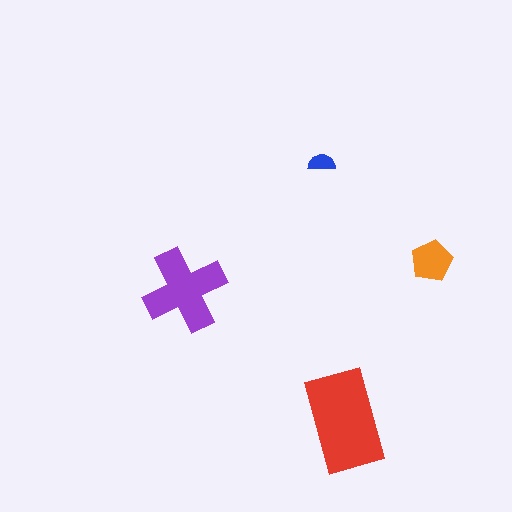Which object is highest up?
The blue semicircle is topmost.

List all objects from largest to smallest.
The red rectangle, the purple cross, the orange pentagon, the blue semicircle.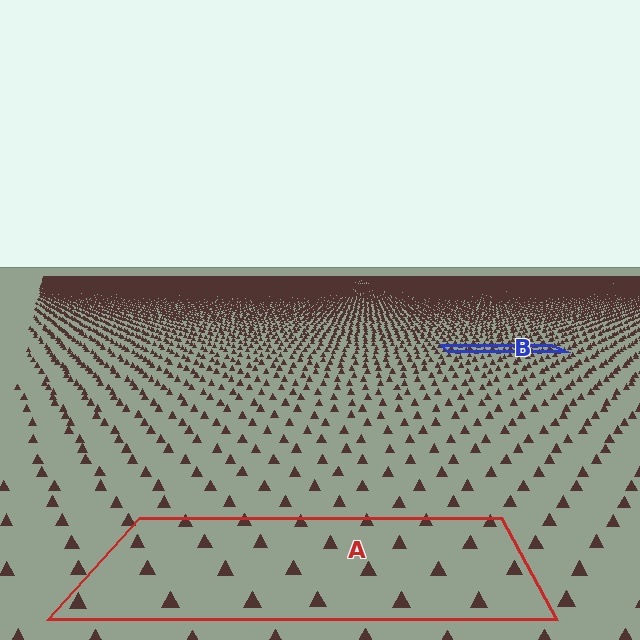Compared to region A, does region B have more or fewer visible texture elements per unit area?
Region B has more texture elements per unit area — they are packed more densely because it is farther away.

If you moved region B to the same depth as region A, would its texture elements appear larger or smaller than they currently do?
They would appear larger. At a closer depth, the same texture elements are projected at a bigger on-screen size.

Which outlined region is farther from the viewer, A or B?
Region B is farther from the viewer — the texture elements inside it appear smaller and more densely packed.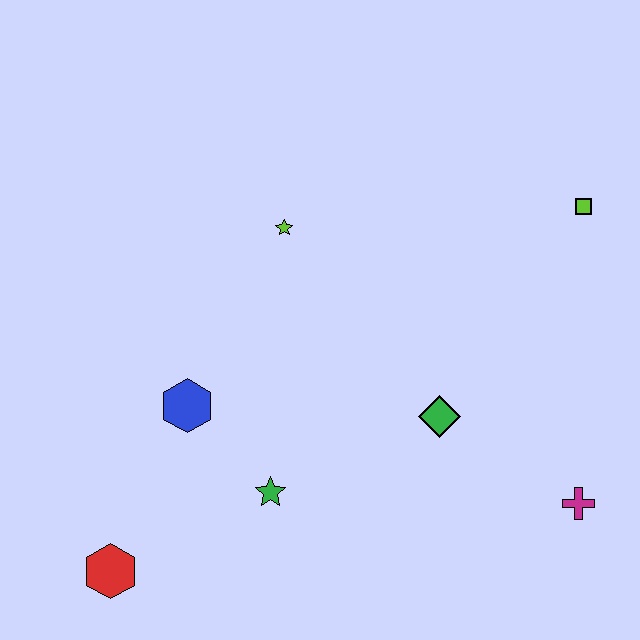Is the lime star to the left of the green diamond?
Yes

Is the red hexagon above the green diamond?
No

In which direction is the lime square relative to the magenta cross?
The lime square is above the magenta cross.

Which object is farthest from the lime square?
The red hexagon is farthest from the lime square.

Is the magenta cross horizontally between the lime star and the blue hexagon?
No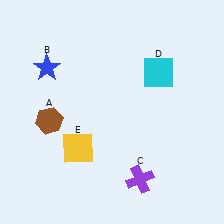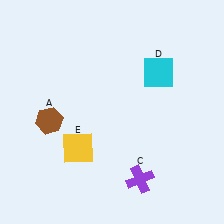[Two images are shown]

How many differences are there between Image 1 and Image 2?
There is 1 difference between the two images.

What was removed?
The blue star (B) was removed in Image 2.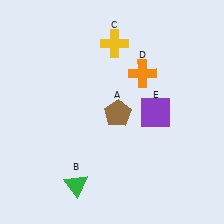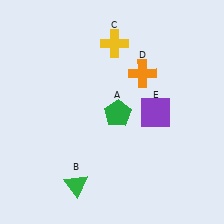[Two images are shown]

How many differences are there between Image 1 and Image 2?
There is 1 difference between the two images.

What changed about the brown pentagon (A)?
In Image 1, A is brown. In Image 2, it changed to green.